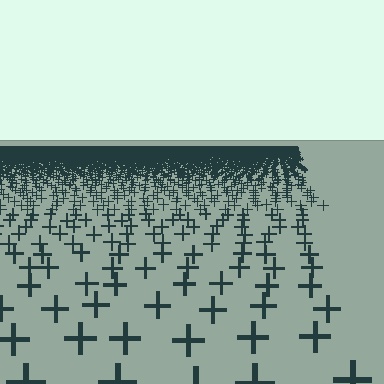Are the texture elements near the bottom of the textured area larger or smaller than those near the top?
Larger. Near the bottom, elements are closer to the viewer and appear at a bigger on-screen size.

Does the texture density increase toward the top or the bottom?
Density increases toward the top.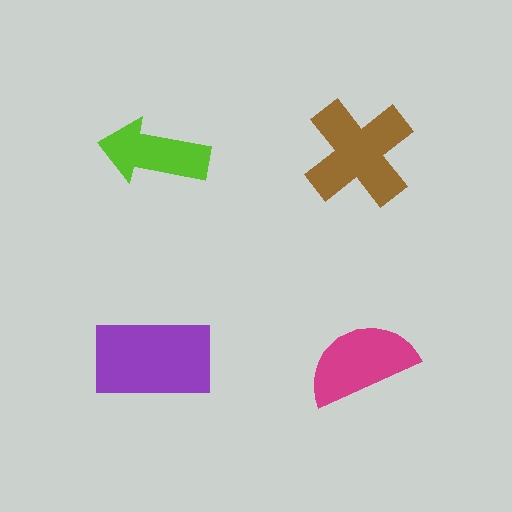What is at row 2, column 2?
A magenta semicircle.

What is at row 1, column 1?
A lime arrow.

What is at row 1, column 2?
A brown cross.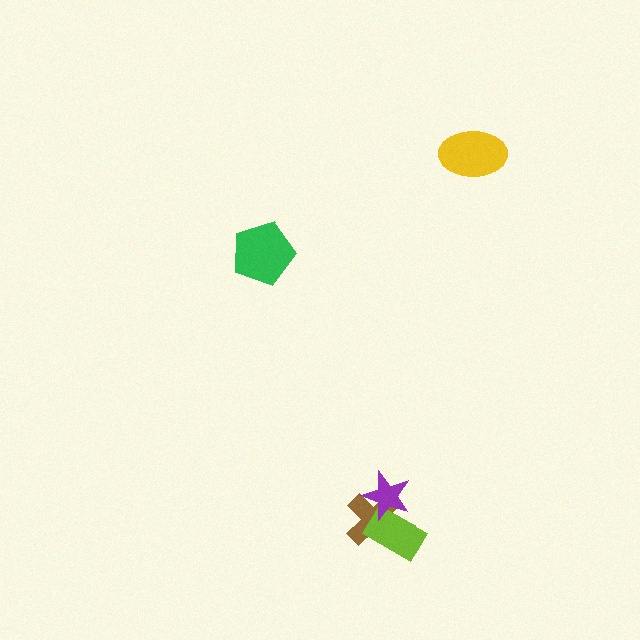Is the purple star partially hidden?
No, no other shape covers it.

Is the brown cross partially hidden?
Yes, it is partially covered by another shape.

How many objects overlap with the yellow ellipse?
0 objects overlap with the yellow ellipse.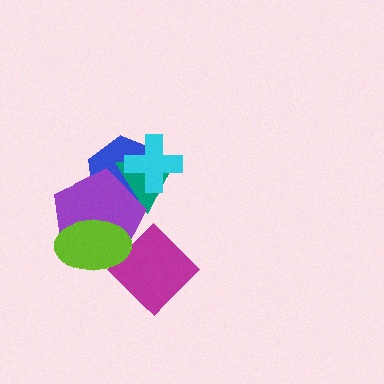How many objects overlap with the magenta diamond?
2 objects overlap with the magenta diamond.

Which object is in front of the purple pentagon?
The lime ellipse is in front of the purple pentagon.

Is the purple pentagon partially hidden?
Yes, it is partially covered by another shape.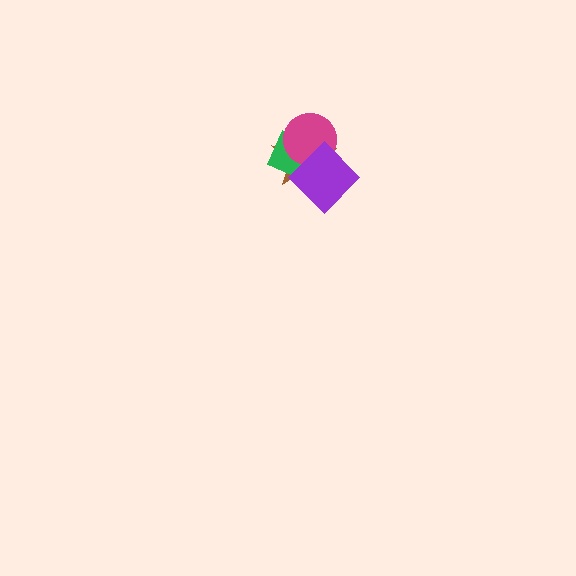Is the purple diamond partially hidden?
No, no other shape covers it.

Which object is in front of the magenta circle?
The purple diamond is in front of the magenta circle.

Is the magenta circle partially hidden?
Yes, it is partially covered by another shape.